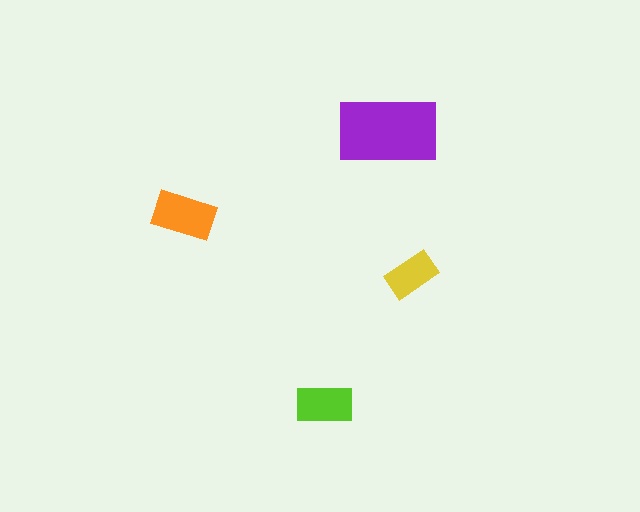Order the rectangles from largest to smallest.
the purple one, the orange one, the lime one, the yellow one.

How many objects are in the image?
There are 4 objects in the image.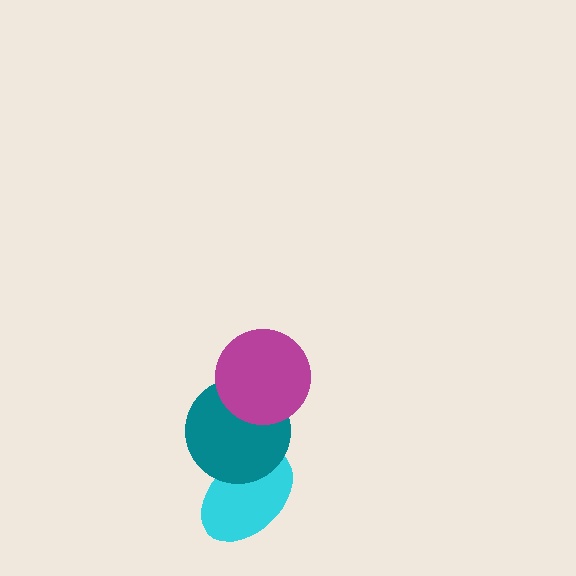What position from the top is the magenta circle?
The magenta circle is 1st from the top.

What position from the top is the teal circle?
The teal circle is 2nd from the top.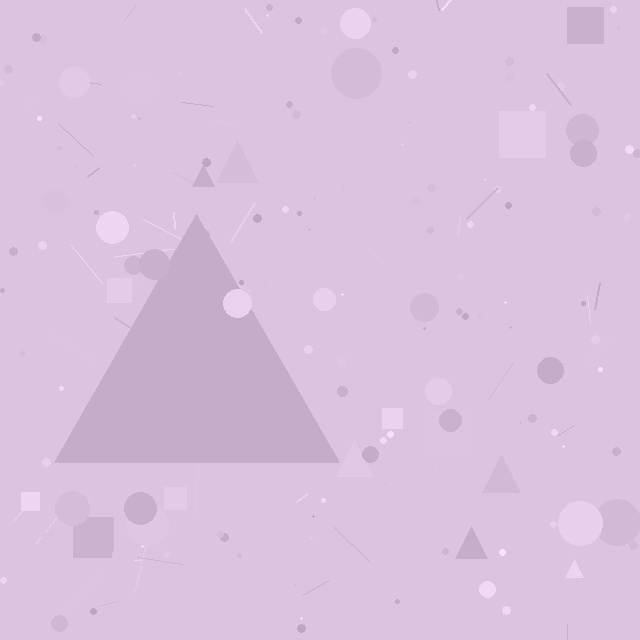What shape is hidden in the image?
A triangle is hidden in the image.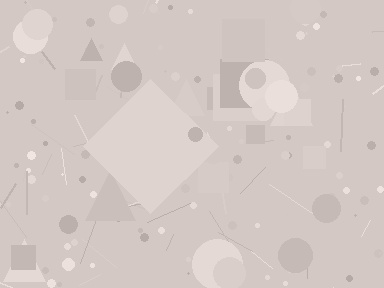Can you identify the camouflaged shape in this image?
The camouflaged shape is a diamond.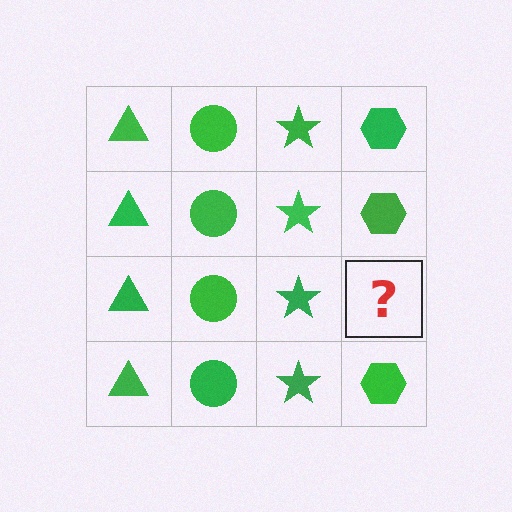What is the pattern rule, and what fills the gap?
The rule is that each column has a consistent shape. The gap should be filled with a green hexagon.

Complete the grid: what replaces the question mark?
The question mark should be replaced with a green hexagon.